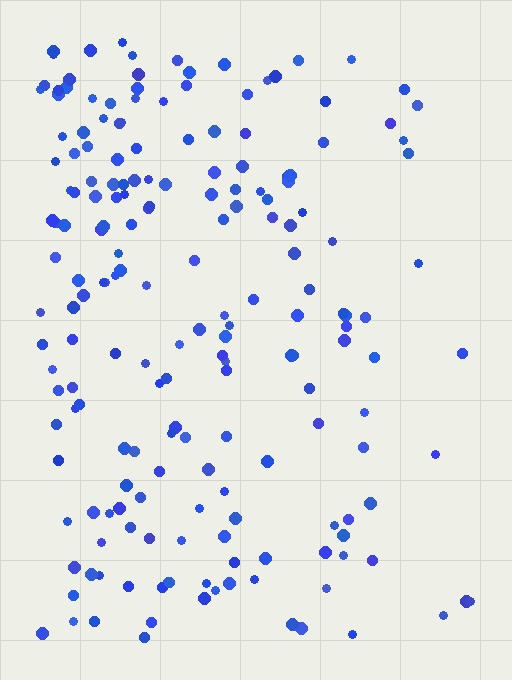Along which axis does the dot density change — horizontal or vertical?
Horizontal.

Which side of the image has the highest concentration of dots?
The left.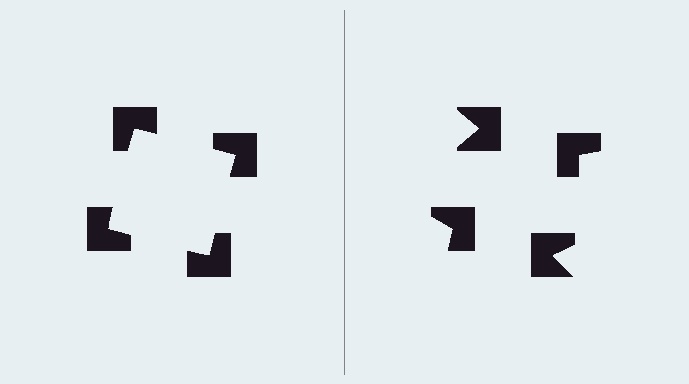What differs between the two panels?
The notched squares are positioned identically on both sides; only the wedge orientations differ. On the left they align to a square; on the right they are misaligned.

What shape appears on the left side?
An illusory square.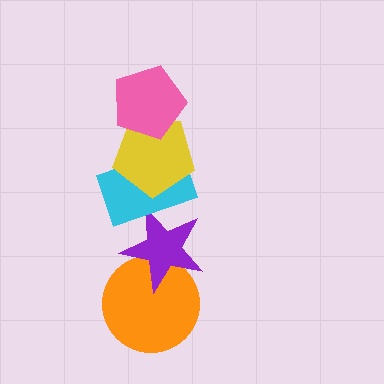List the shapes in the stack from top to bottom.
From top to bottom: the pink pentagon, the yellow pentagon, the cyan rectangle, the purple star, the orange circle.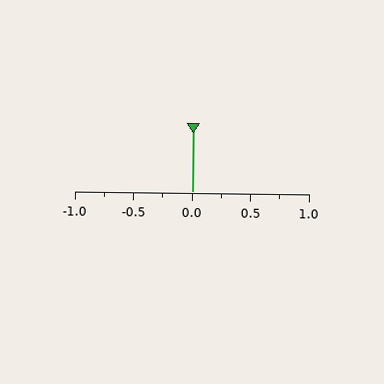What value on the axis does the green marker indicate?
The marker indicates approximately 0.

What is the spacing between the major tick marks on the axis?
The major ticks are spaced 0.5 apart.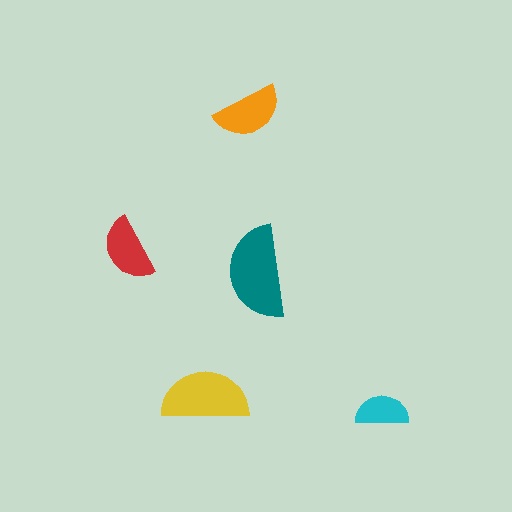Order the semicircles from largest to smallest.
the teal one, the yellow one, the orange one, the red one, the cyan one.